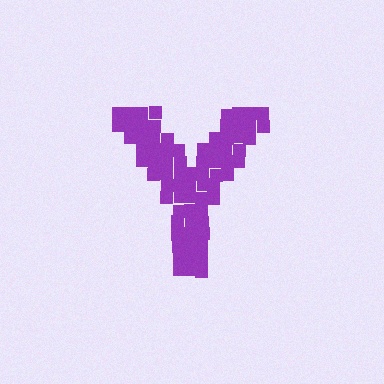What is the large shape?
The large shape is the letter Y.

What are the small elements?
The small elements are squares.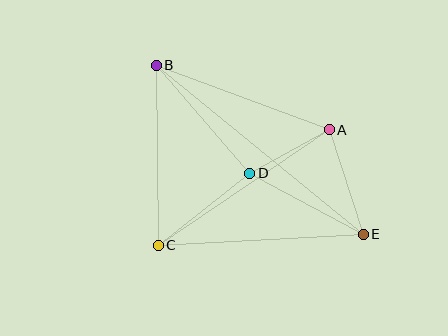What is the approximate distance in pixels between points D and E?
The distance between D and E is approximately 129 pixels.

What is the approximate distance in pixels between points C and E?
The distance between C and E is approximately 205 pixels.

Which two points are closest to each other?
Points A and D are closest to each other.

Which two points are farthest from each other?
Points B and E are farthest from each other.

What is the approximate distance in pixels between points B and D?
The distance between B and D is approximately 143 pixels.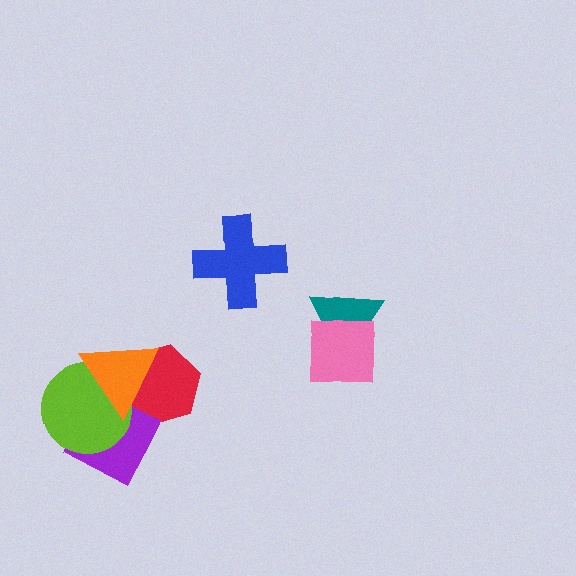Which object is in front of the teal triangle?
The pink square is in front of the teal triangle.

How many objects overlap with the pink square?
1 object overlaps with the pink square.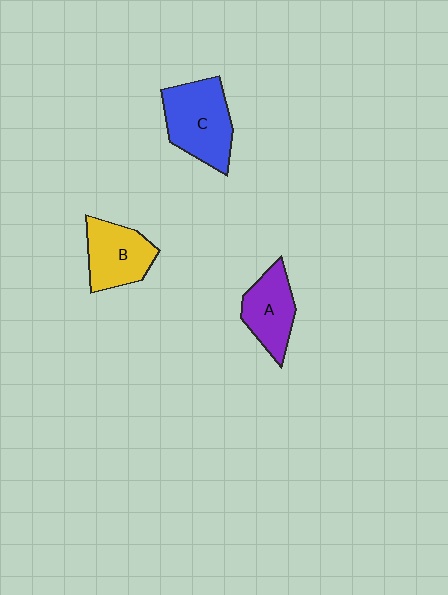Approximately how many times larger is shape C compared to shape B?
Approximately 1.3 times.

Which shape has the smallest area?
Shape A (purple).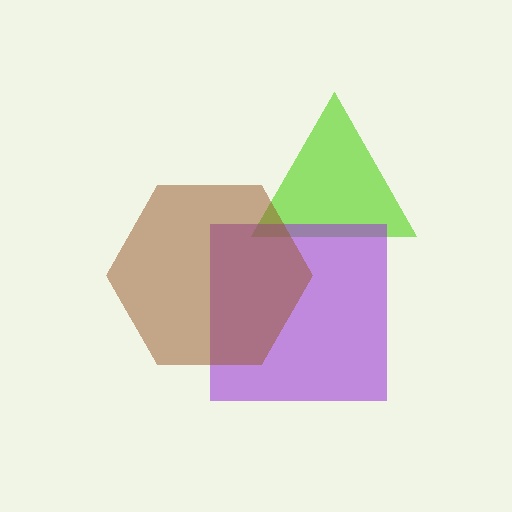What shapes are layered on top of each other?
The layered shapes are: a lime triangle, a purple square, a brown hexagon.